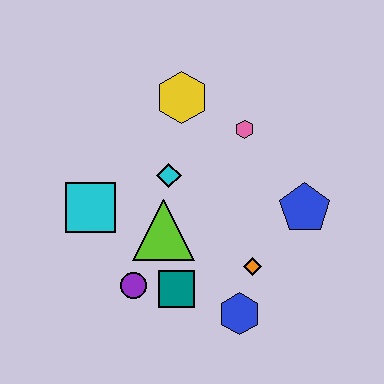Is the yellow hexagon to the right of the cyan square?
Yes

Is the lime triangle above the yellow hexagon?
No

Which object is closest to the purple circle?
The teal square is closest to the purple circle.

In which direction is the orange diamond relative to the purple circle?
The orange diamond is to the right of the purple circle.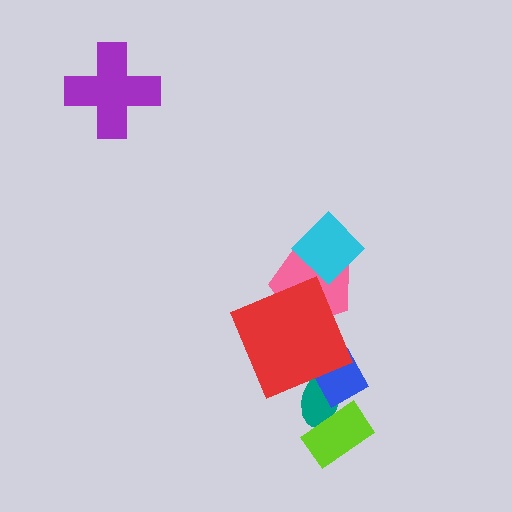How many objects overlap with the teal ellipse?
2 objects overlap with the teal ellipse.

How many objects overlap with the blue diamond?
2 objects overlap with the blue diamond.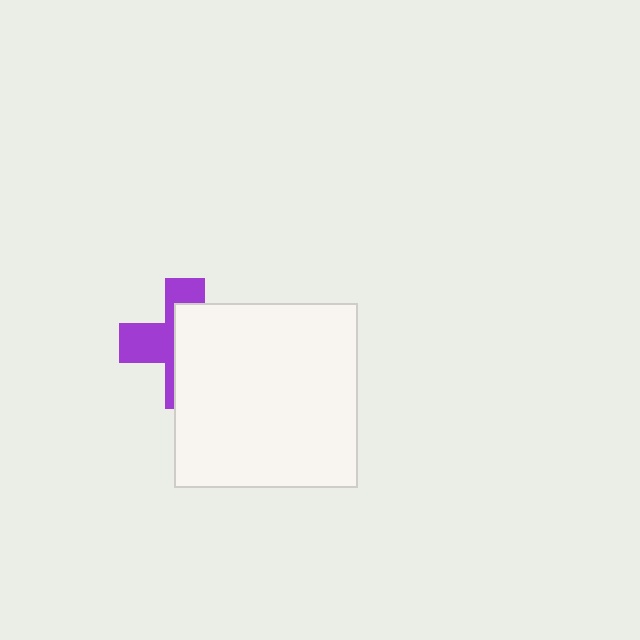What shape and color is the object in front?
The object in front is a white square.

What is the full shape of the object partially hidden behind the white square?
The partially hidden object is a purple cross.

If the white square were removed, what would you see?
You would see the complete purple cross.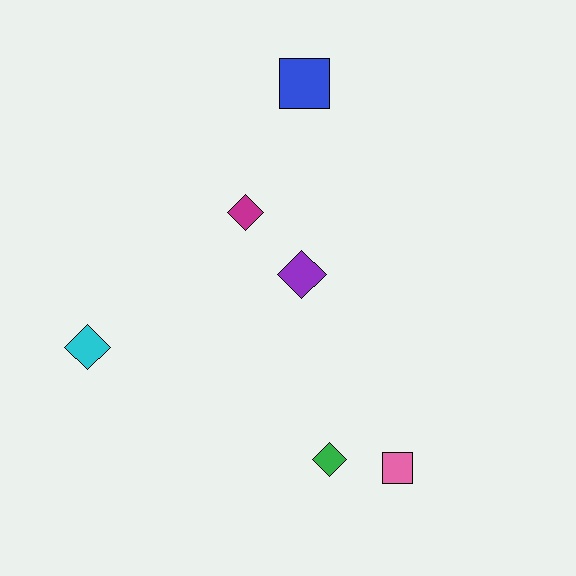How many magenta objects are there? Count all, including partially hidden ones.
There is 1 magenta object.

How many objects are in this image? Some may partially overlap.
There are 6 objects.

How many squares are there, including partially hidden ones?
There are 2 squares.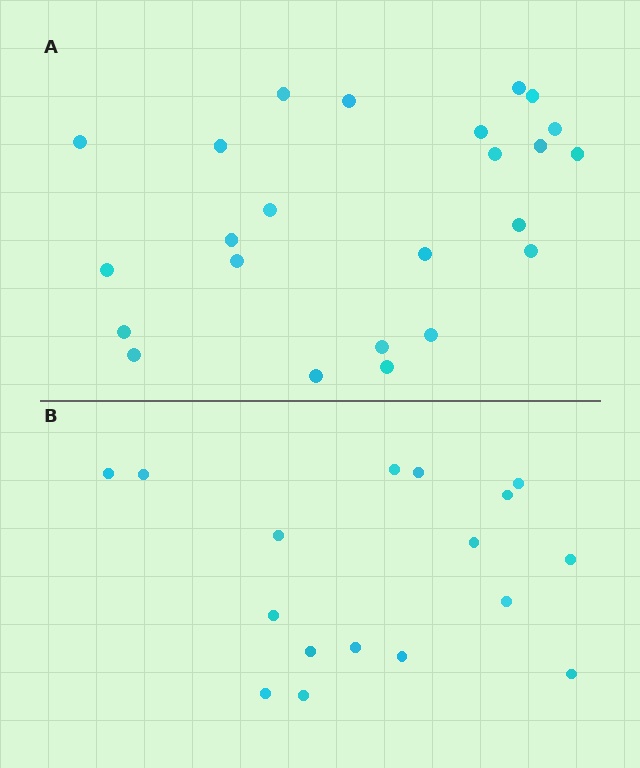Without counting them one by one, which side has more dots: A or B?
Region A (the top region) has more dots.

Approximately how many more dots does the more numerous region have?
Region A has roughly 8 or so more dots than region B.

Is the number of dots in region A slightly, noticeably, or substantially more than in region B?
Region A has noticeably more, but not dramatically so. The ratio is roughly 1.4 to 1.